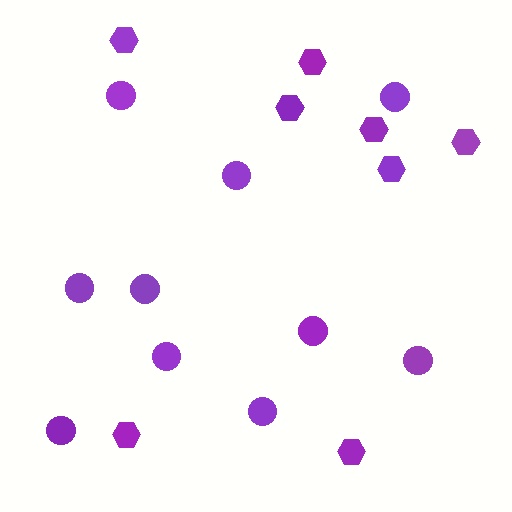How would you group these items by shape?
There are 2 groups: one group of hexagons (8) and one group of circles (10).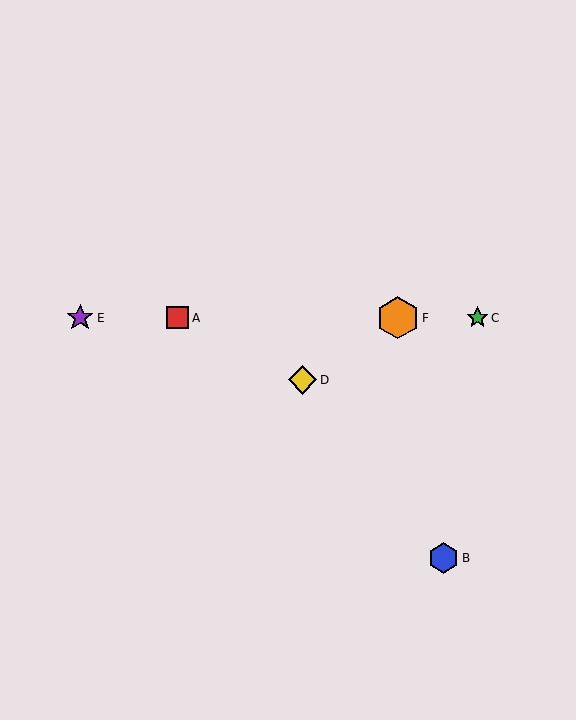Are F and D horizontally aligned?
No, F is at y≈318 and D is at y≈380.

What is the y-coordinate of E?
Object E is at y≈318.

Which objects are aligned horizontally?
Objects A, C, E, F are aligned horizontally.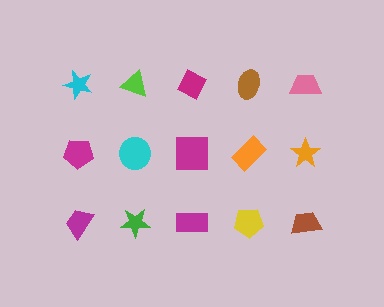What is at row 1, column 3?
A magenta diamond.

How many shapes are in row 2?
5 shapes.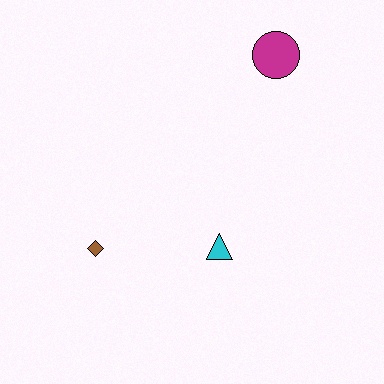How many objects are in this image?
There are 3 objects.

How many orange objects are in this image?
There are no orange objects.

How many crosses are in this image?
There are no crosses.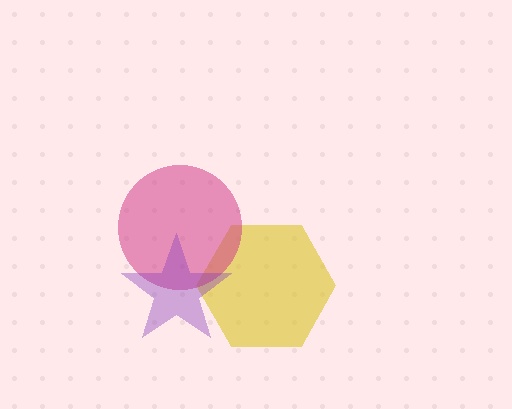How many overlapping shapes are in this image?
There are 3 overlapping shapes in the image.